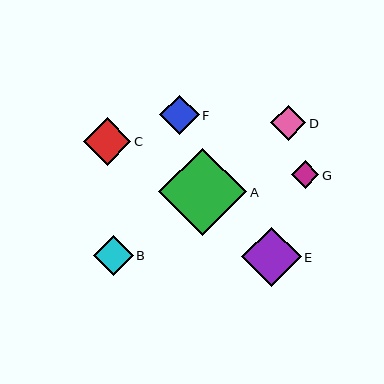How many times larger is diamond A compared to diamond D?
Diamond A is approximately 2.5 times the size of diamond D.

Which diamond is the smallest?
Diamond G is the smallest with a size of approximately 28 pixels.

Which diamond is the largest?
Diamond A is the largest with a size of approximately 88 pixels.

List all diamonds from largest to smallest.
From largest to smallest: A, E, C, B, F, D, G.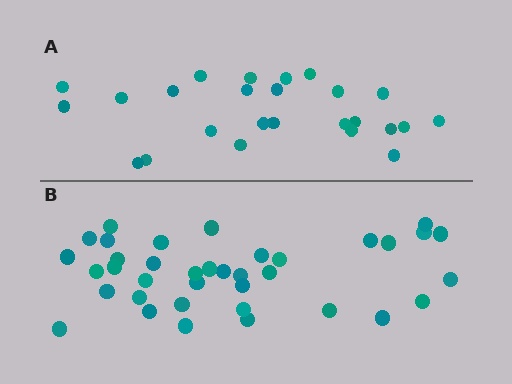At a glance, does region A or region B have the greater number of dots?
Region B (the bottom region) has more dots.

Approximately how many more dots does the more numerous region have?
Region B has roughly 12 or so more dots than region A.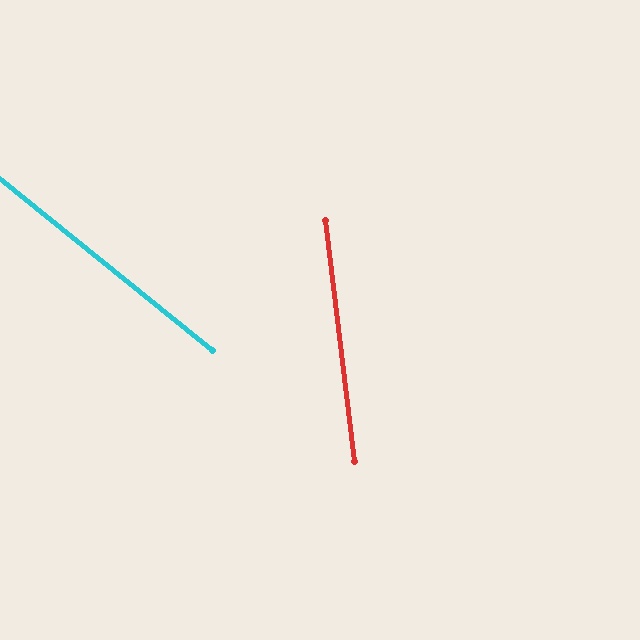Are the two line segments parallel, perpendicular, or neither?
Neither parallel nor perpendicular — they differ by about 44°.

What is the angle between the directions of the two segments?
Approximately 44 degrees.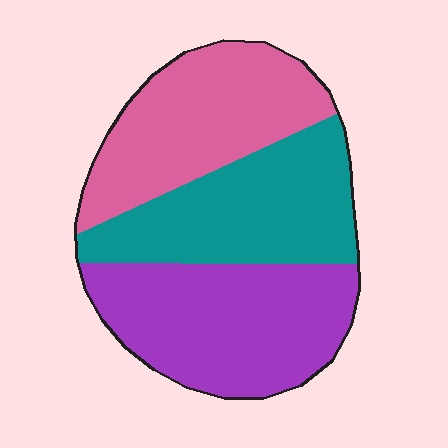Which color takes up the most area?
Purple, at roughly 35%.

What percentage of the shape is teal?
Teal takes up between a sixth and a third of the shape.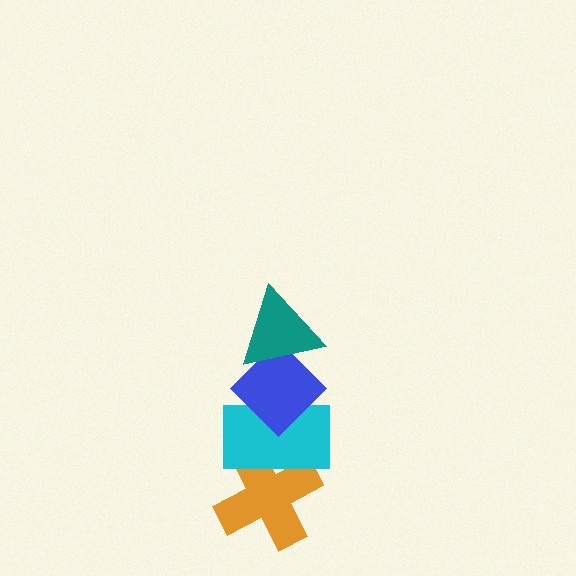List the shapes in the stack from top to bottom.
From top to bottom: the teal triangle, the blue diamond, the cyan rectangle, the orange cross.